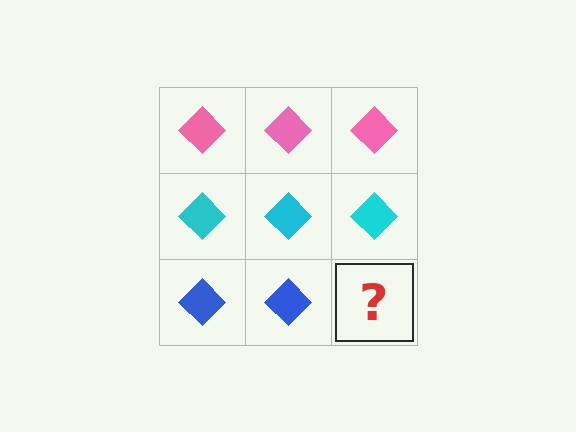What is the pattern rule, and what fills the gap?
The rule is that each row has a consistent color. The gap should be filled with a blue diamond.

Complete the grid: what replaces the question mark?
The question mark should be replaced with a blue diamond.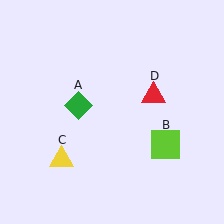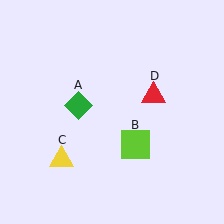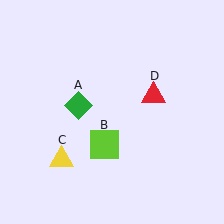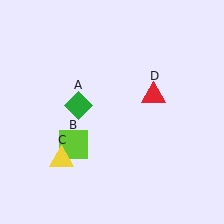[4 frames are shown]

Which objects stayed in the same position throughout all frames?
Green diamond (object A) and yellow triangle (object C) and red triangle (object D) remained stationary.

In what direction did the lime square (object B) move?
The lime square (object B) moved left.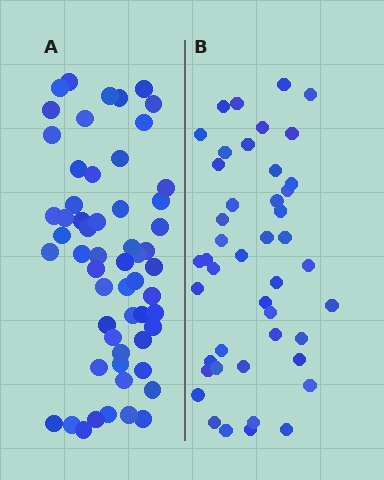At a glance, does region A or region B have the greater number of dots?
Region A (the left region) has more dots.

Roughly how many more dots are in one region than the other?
Region A has roughly 12 or so more dots than region B.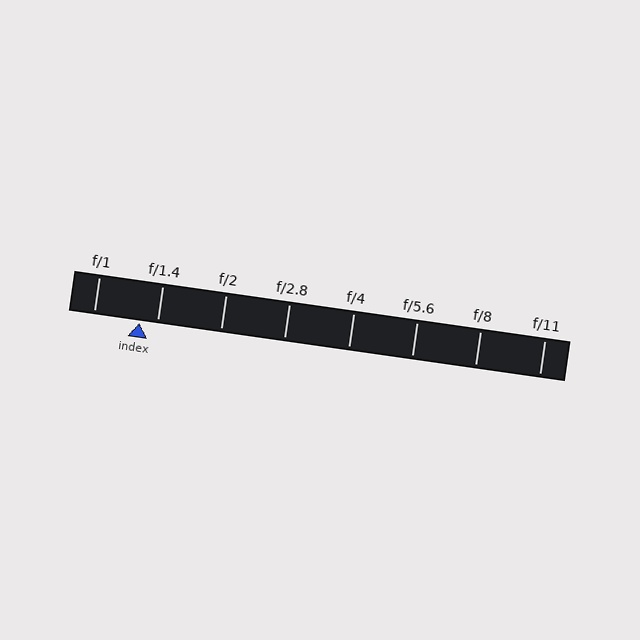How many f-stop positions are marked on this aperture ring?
There are 8 f-stop positions marked.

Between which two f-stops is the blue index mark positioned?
The index mark is between f/1 and f/1.4.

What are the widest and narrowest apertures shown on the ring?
The widest aperture shown is f/1 and the narrowest is f/11.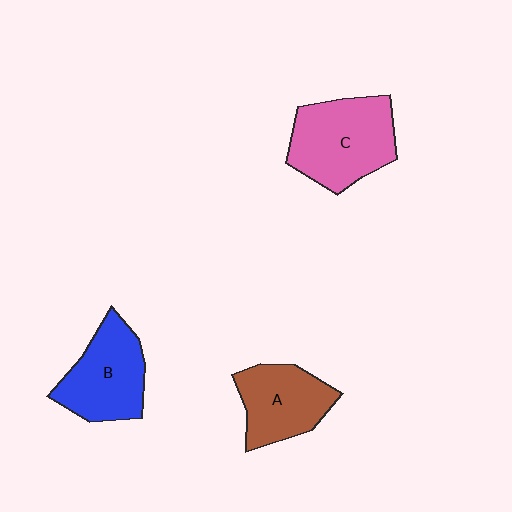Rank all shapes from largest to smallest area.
From largest to smallest: C (pink), B (blue), A (brown).